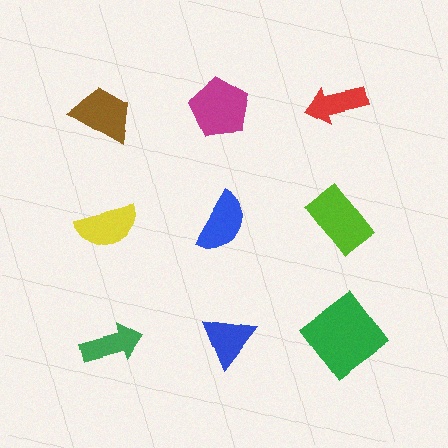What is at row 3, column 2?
A blue triangle.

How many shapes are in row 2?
3 shapes.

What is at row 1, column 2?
A magenta pentagon.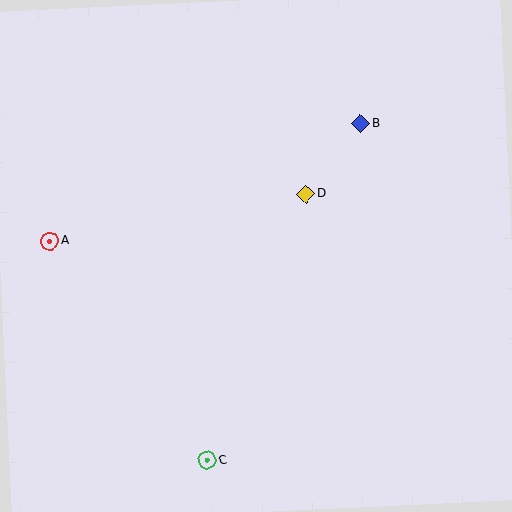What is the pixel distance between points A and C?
The distance between A and C is 270 pixels.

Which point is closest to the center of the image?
Point D at (306, 194) is closest to the center.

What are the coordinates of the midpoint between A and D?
The midpoint between A and D is at (178, 218).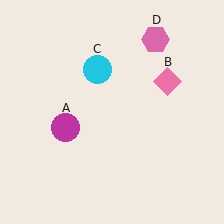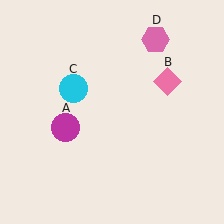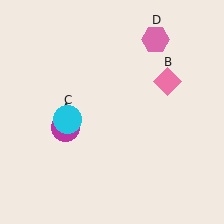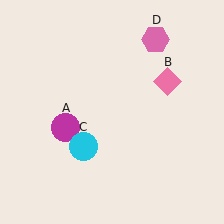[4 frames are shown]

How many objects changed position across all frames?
1 object changed position: cyan circle (object C).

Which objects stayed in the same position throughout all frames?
Magenta circle (object A) and pink diamond (object B) and pink hexagon (object D) remained stationary.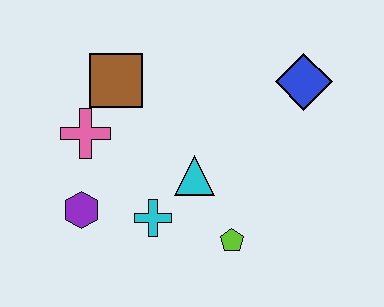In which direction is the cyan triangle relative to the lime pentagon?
The cyan triangle is above the lime pentagon.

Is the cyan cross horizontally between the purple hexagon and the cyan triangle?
Yes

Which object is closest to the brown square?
The pink cross is closest to the brown square.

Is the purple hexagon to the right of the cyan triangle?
No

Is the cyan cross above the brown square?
No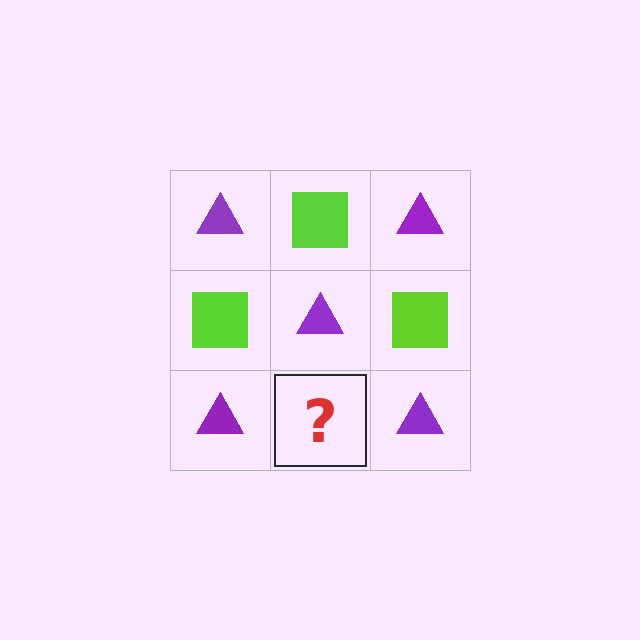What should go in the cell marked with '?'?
The missing cell should contain a lime square.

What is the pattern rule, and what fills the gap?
The rule is that it alternates purple triangle and lime square in a checkerboard pattern. The gap should be filled with a lime square.